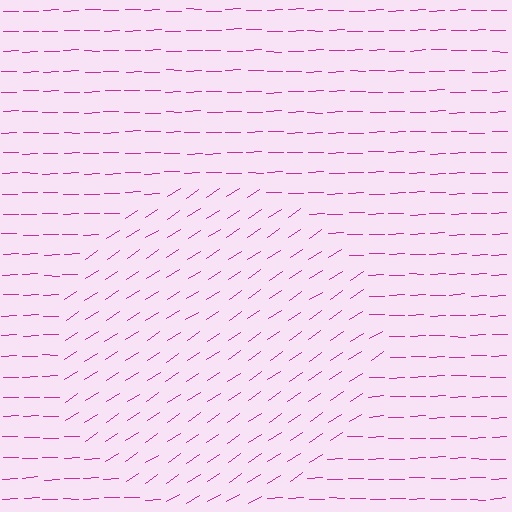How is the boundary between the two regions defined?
The boundary is defined purely by a change in line orientation (approximately 32 degrees difference). All lines are the same color and thickness.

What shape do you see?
I see a circle.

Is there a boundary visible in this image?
Yes, there is a texture boundary formed by a change in line orientation.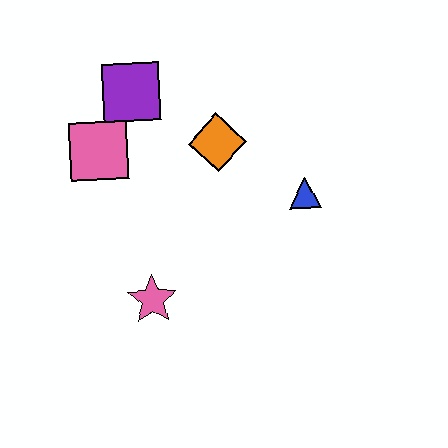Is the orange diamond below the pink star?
No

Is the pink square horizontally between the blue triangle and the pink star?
No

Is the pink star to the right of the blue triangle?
No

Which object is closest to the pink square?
The purple square is closest to the pink square.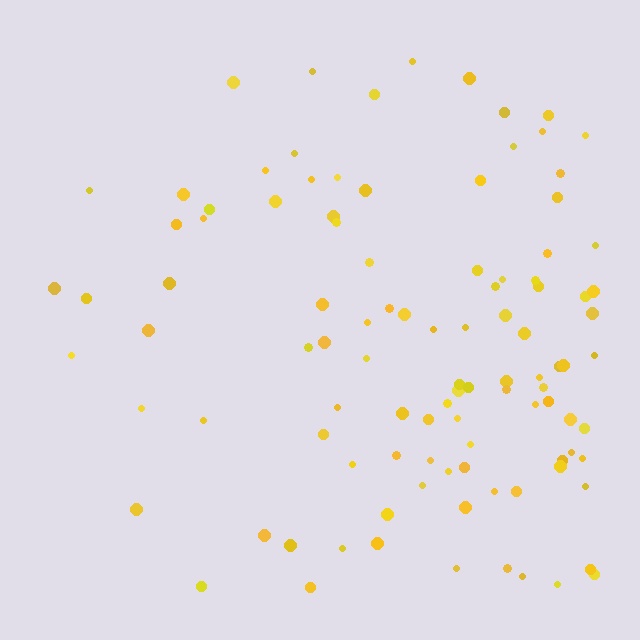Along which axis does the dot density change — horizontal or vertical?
Horizontal.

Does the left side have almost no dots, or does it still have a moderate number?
Still a moderate number, just noticeably fewer than the right.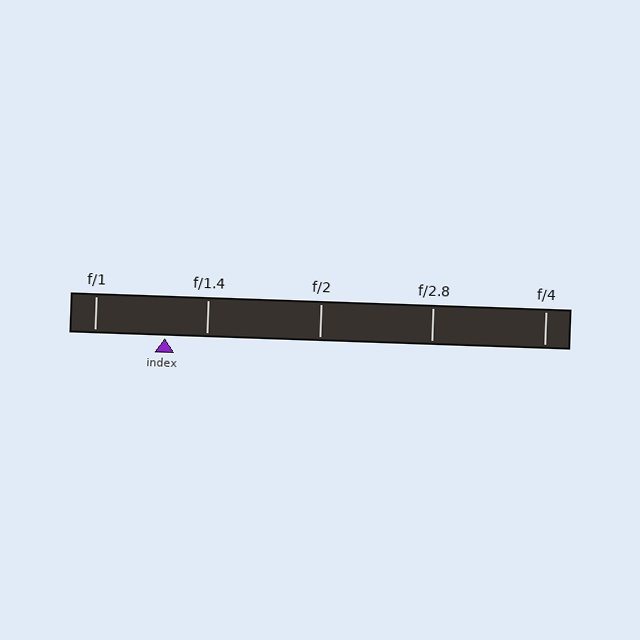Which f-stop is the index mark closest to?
The index mark is closest to f/1.4.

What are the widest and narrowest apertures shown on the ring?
The widest aperture shown is f/1 and the narrowest is f/4.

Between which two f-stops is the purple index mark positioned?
The index mark is between f/1 and f/1.4.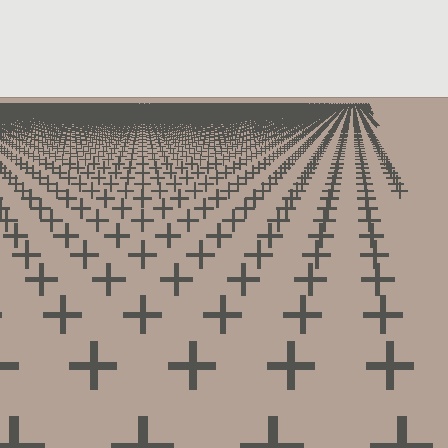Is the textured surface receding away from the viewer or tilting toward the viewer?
The surface is receding away from the viewer. Texture elements get smaller and denser toward the top.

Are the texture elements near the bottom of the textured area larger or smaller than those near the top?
Larger. Near the bottom, elements are closer to the viewer and appear at a bigger on-screen size.